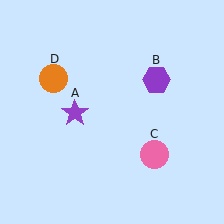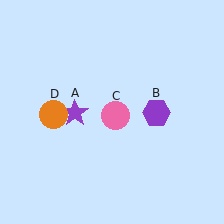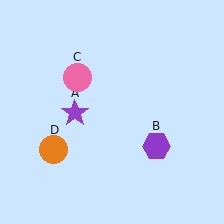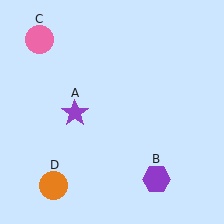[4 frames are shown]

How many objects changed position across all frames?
3 objects changed position: purple hexagon (object B), pink circle (object C), orange circle (object D).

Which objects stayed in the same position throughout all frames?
Purple star (object A) remained stationary.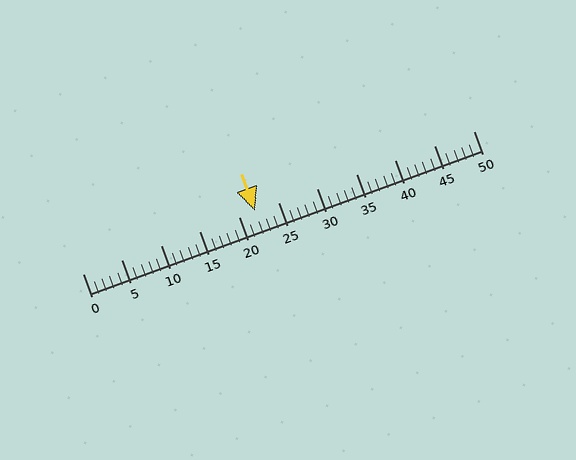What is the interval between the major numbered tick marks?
The major tick marks are spaced 5 units apart.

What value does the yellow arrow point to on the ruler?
The yellow arrow points to approximately 22.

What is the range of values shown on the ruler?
The ruler shows values from 0 to 50.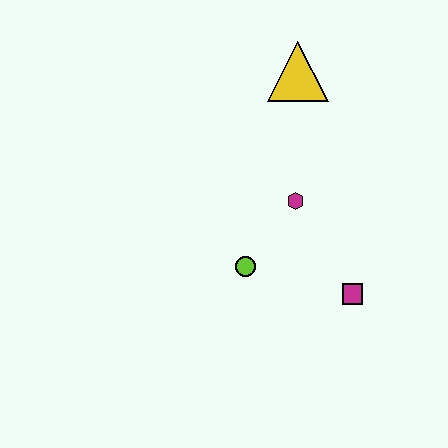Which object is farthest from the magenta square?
The yellow triangle is farthest from the magenta square.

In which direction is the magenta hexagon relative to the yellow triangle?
The magenta hexagon is below the yellow triangle.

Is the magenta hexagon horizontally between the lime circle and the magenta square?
Yes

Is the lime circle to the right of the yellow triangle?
No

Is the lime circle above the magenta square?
Yes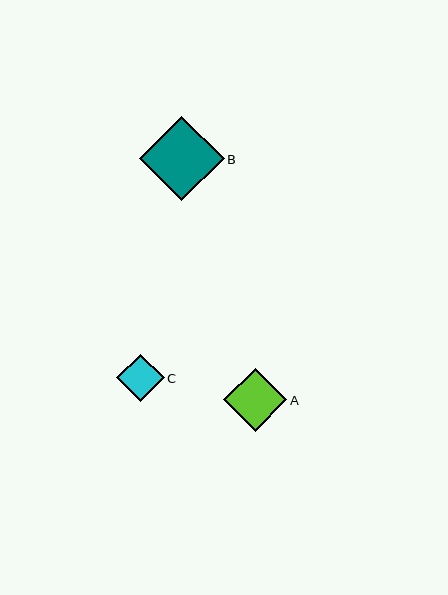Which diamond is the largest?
Diamond B is the largest with a size of approximately 84 pixels.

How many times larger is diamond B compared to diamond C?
Diamond B is approximately 1.8 times the size of diamond C.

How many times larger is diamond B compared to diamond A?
Diamond B is approximately 1.3 times the size of diamond A.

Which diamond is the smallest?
Diamond C is the smallest with a size of approximately 48 pixels.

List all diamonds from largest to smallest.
From largest to smallest: B, A, C.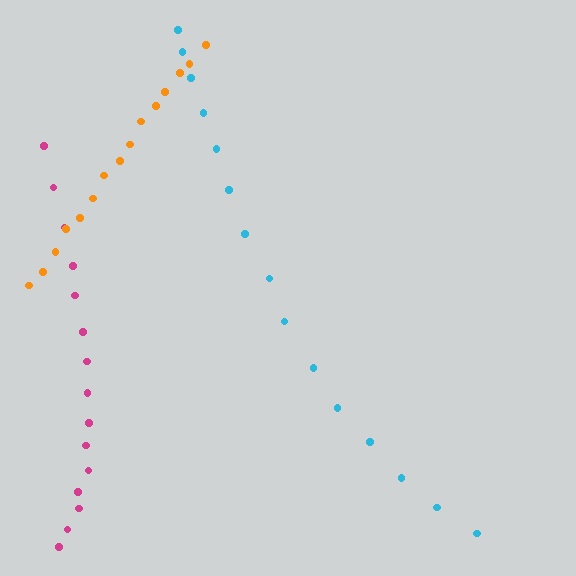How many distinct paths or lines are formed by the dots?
There are 3 distinct paths.